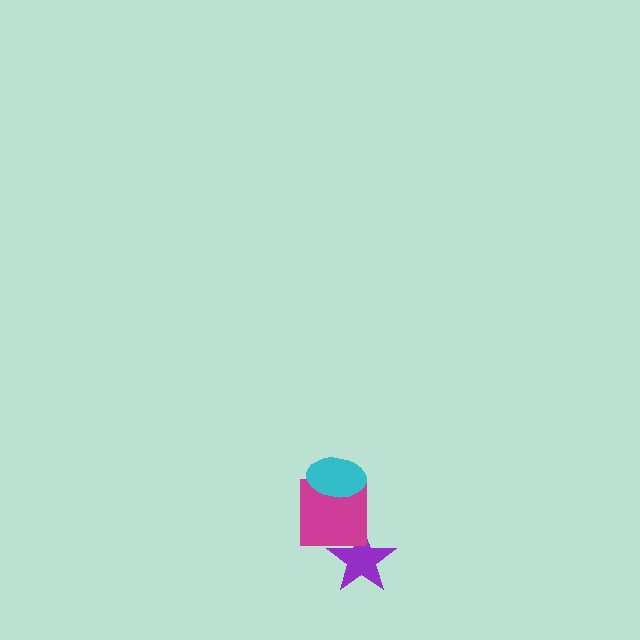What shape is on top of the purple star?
The magenta square is on top of the purple star.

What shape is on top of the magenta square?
The cyan ellipse is on top of the magenta square.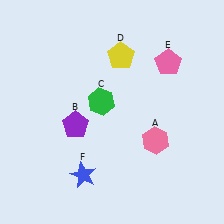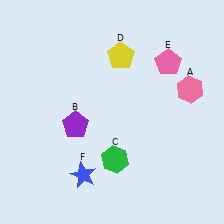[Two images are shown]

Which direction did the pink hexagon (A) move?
The pink hexagon (A) moved up.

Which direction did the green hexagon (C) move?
The green hexagon (C) moved down.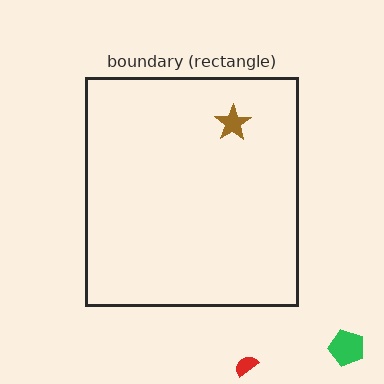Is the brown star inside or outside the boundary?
Inside.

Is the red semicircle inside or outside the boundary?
Outside.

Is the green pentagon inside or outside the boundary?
Outside.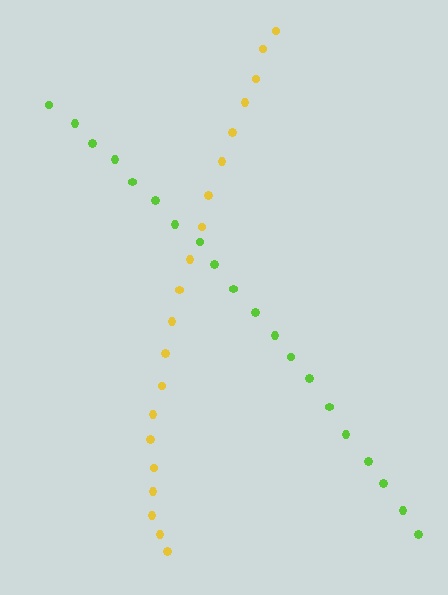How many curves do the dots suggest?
There are 2 distinct paths.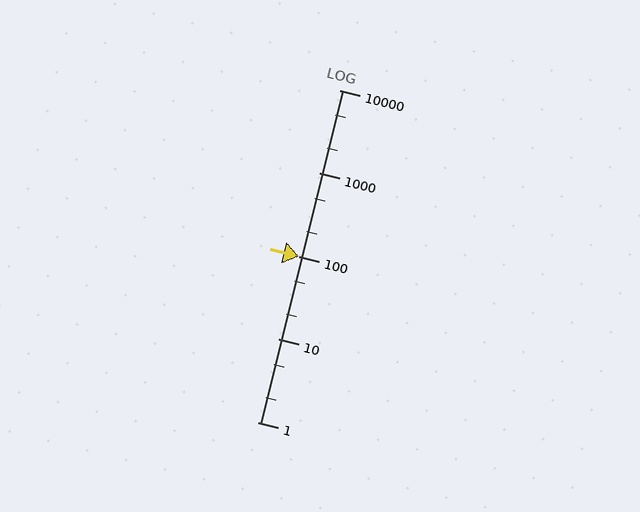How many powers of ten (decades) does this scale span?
The scale spans 4 decades, from 1 to 10000.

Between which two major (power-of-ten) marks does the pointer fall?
The pointer is between 100 and 1000.